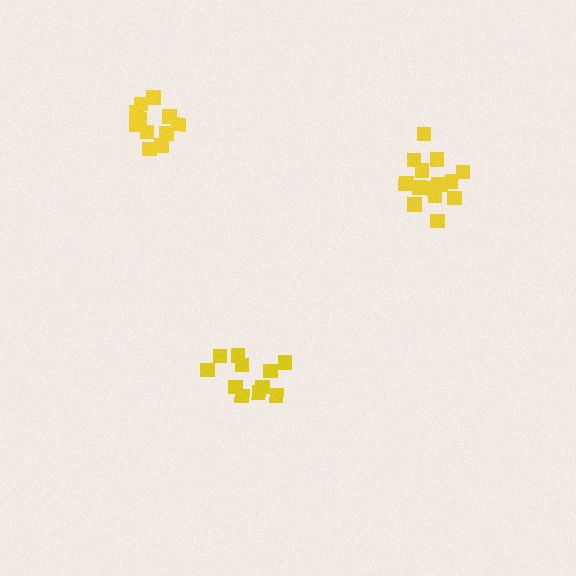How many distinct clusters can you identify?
There are 3 distinct clusters.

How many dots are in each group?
Group 1: 15 dots, Group 2: 11 dots, Group 3: 11 dots (37 total).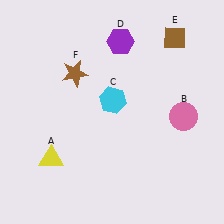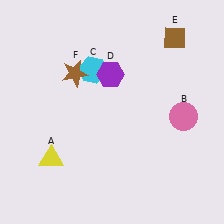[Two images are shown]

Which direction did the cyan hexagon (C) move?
The cyan hexagon (C) moved up.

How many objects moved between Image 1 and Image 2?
2 objects moved between the two images.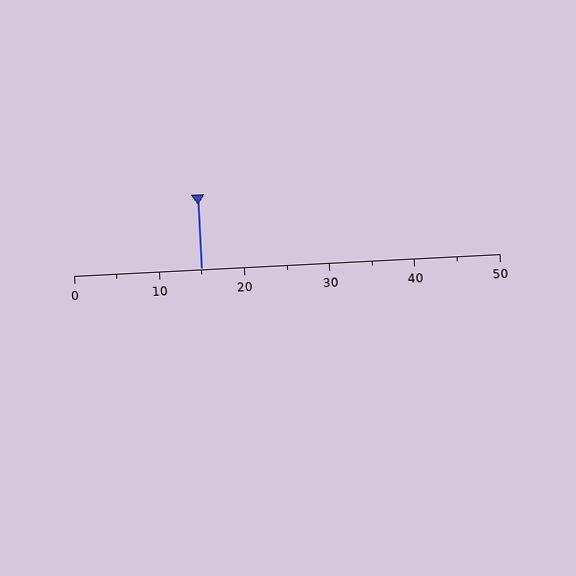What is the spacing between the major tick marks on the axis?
The major ticks are spaced 10 apart.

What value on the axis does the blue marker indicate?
The marker indicates approximately 15.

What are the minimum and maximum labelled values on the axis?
The axis runs from 0 to 50.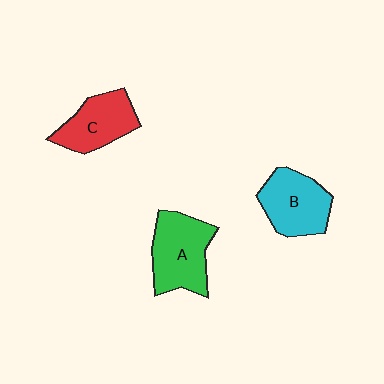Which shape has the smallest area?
Shape C (red).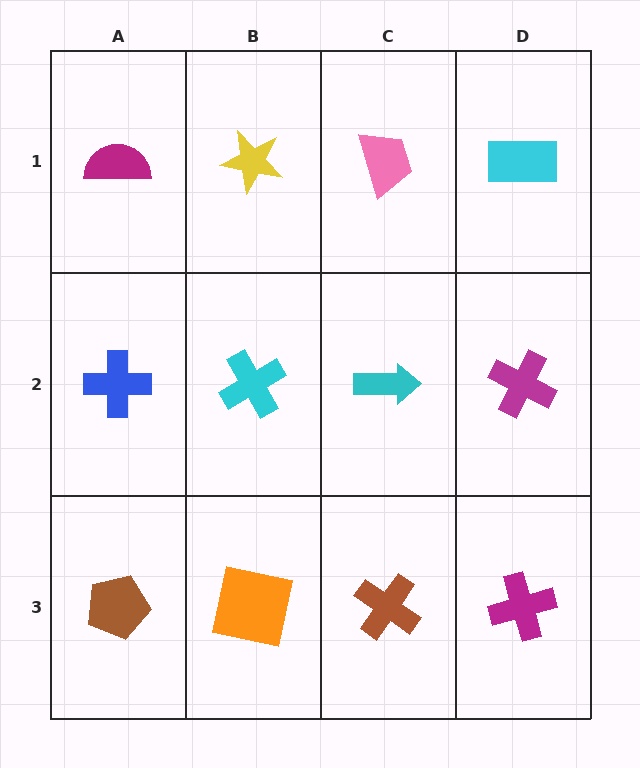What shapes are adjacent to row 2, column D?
A cyan rectangle (row 1, column D), a magenta cross (row 3, column D), a cyan arrow (row 2, column C).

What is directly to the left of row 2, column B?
A blue cross.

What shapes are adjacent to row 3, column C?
A cyan arrow (row 2, column C), an orange square (row 3, column B), a magenta cross (row 3, column D).